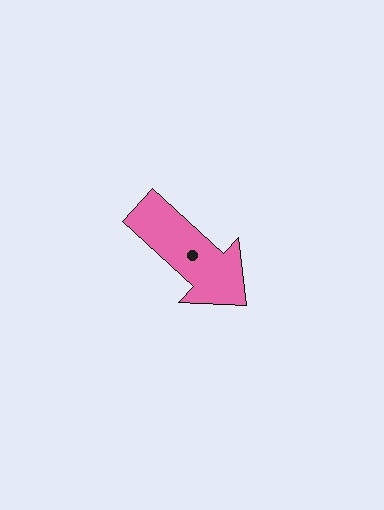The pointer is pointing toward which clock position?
Roughly 4 o'clock.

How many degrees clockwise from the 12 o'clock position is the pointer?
Approximately 133 degrees.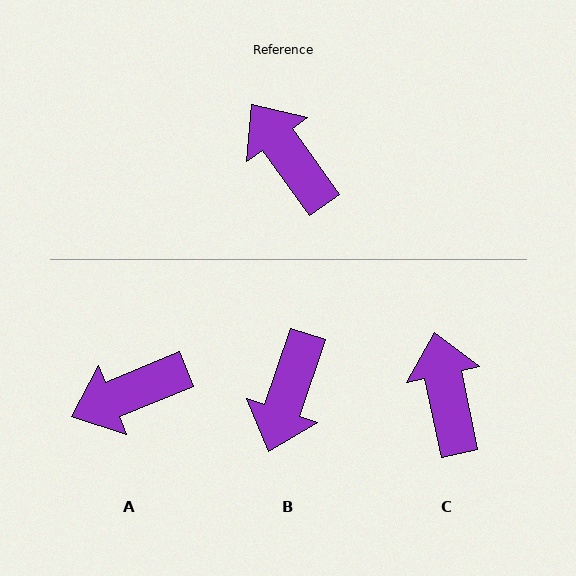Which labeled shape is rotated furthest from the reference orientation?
B, about 126 degrees away.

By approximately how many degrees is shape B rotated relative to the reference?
Approximately 126 degrees counter-clockwise.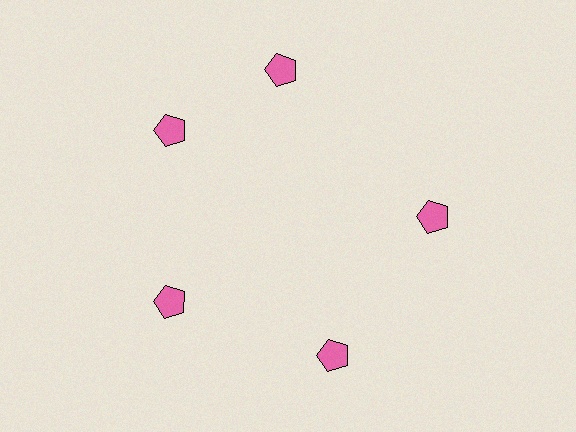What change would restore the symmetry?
The symmetry would be restored by rotating it back into even spacing with its neighbors so that all 5 pentagons sit at equal angles and equal distance from the center.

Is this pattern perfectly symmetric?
No. The 5 pink pentagons are arranged in a ring, but one element near the 1 o'clock position is rotated out of alignment along the ring, breaking the 5-fold rotational symmetry.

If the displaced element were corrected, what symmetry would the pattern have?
It would have 5-fold rotational symmetry — the pattern would map onto itself every 72 degrees.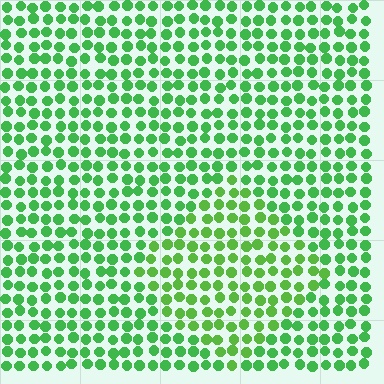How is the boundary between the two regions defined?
The boundary is defined purely by a slight shift in hue (about 19 degrees). Spacing, size, and orientation are identical on both sides.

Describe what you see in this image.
The image is filled with small green elements in a uniform arrangement. A diamond-shaped region is visible where the elements are tinted to a slightly different hue, forming a subtle color boundary.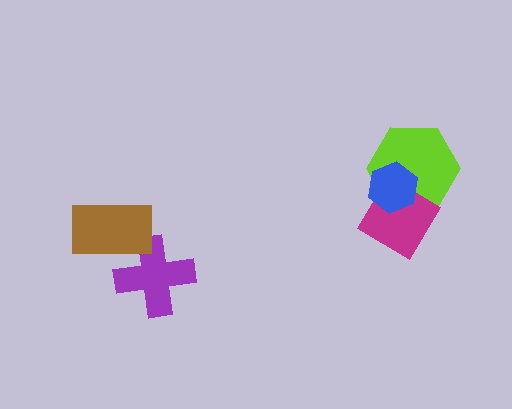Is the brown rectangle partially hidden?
No, no other shape covers it.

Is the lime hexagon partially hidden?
Yes, it is partially covered by another shape.